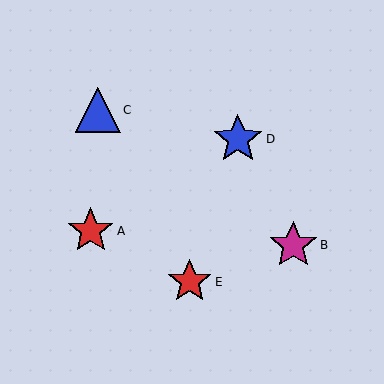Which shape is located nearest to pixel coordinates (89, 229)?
The red star (labeled A) at (91, 231) is nearest to that location.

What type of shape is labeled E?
Shape E is a red star.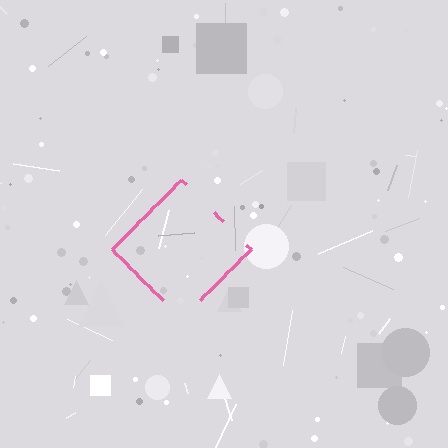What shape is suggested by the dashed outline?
The dashed outline suggests a diamond.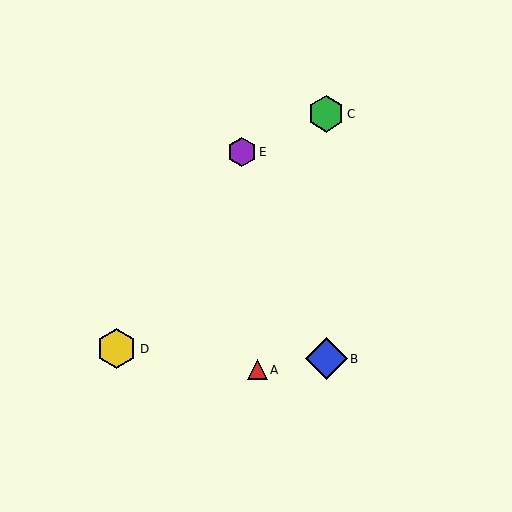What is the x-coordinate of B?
Object B is at x≈326.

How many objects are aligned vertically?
2 objects (B, C) are aligned vertically.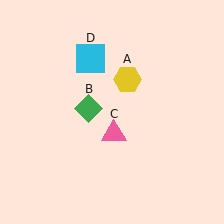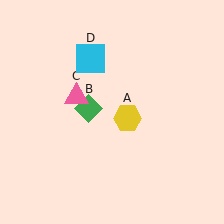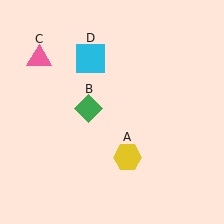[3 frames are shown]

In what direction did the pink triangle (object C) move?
The pink triangle (object C) moved up and to the left.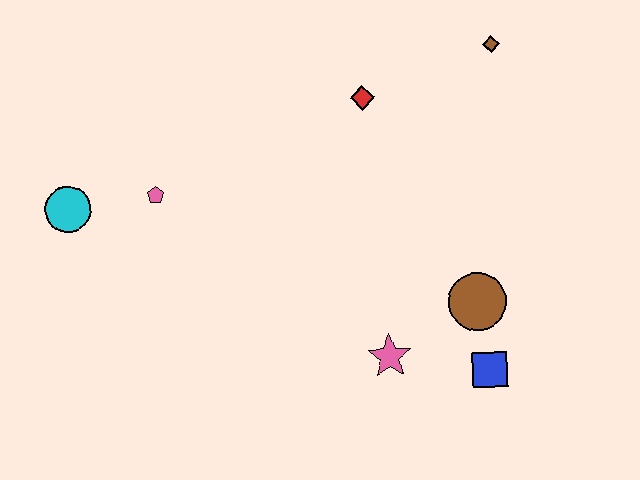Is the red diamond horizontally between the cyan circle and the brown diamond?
Yes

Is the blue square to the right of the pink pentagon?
Yes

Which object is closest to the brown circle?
The blue square is closest to the brown circle.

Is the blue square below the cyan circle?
Yes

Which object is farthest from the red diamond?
The cyan circle is farthest from the red diamond.